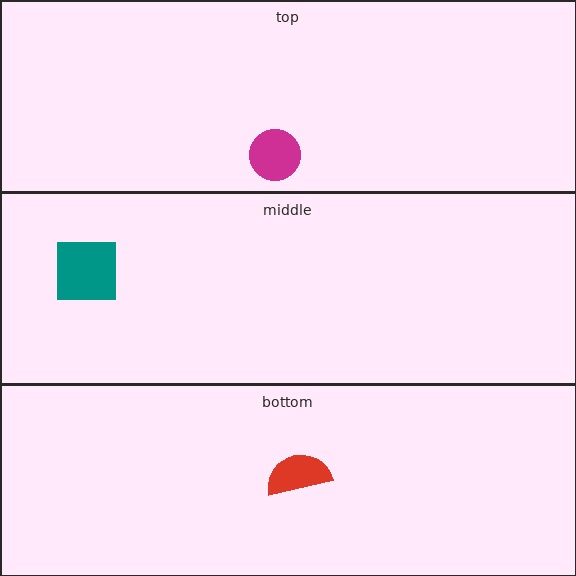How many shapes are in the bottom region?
1.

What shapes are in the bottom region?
The red semicircle.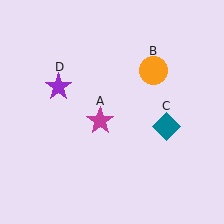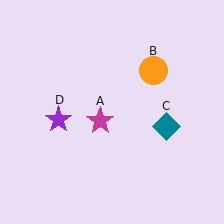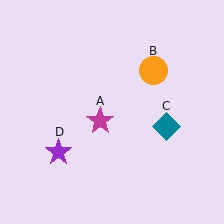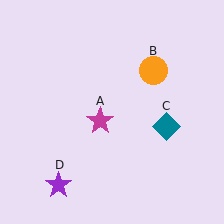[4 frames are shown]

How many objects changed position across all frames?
1 object changed position: purple star (object D).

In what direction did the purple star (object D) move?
The purple star (object D) moved down.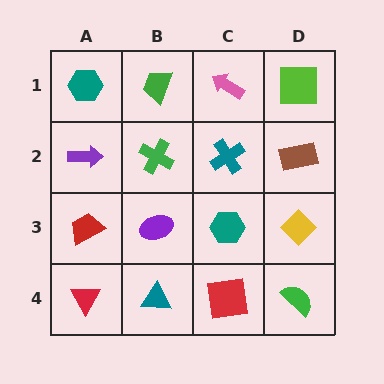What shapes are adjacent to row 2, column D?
A lime square (row 1, column D), a yellow diamond (row 3, column D), a teal cross (row 2, column C).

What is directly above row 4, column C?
A teal hexagon.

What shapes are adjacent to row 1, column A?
A purple arrow (row 2, column A), a green trapezoid (row 1, column B).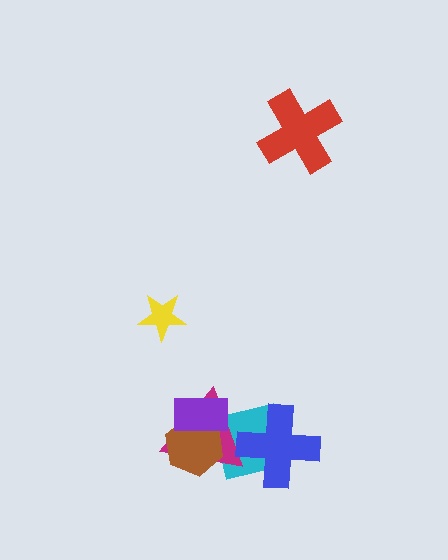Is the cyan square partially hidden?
Yes, it is partially covered by another shape.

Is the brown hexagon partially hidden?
Yes, it is partially covered by another shape.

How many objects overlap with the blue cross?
2 objects overlap with the blue cross.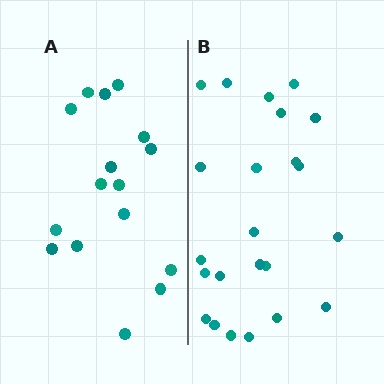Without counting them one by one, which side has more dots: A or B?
Region B (the right region) has more dots.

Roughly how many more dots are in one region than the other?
Region B has roughly 8 or so more dots than region A.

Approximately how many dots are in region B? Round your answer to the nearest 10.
About 20 dots. (The exact count is 23, which rounds to 20.)